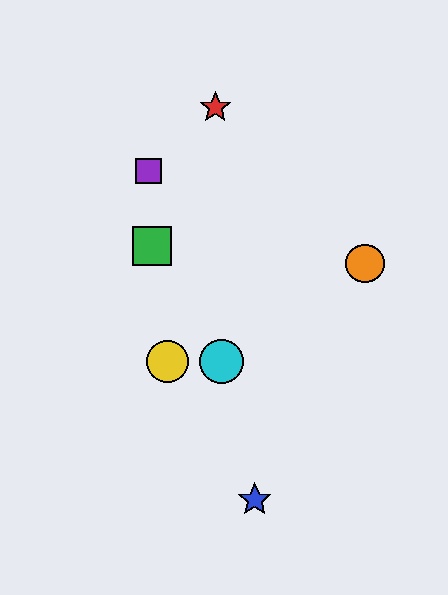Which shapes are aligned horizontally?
The yellow circle, the cyan circle are aligned horizontally.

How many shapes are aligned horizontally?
2 shapes (the yellow circle, the cyan circle) are aligned horizontally.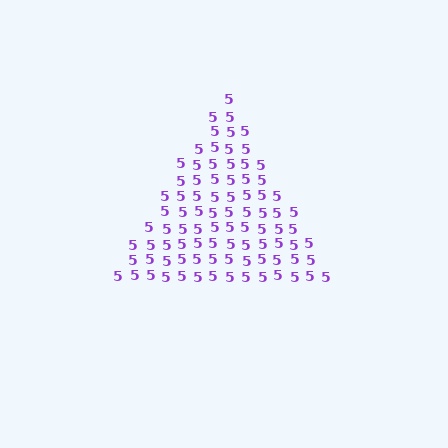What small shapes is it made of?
It is made of small digit 5's.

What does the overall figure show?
The overall figure shows a triangle.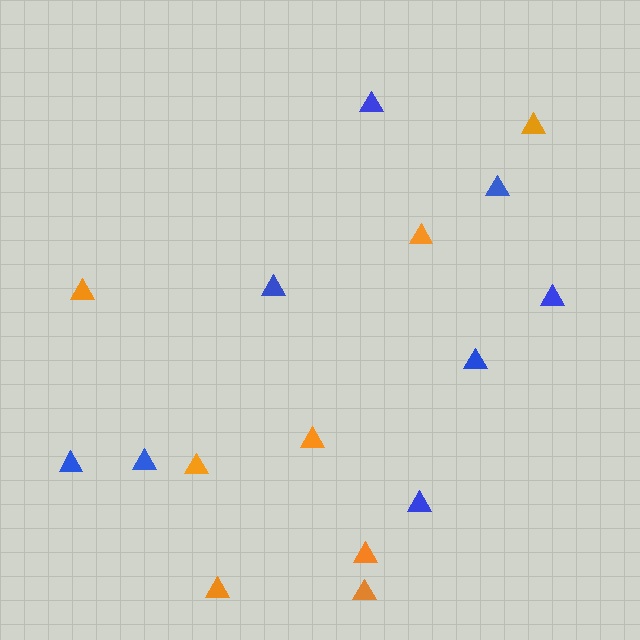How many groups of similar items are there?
There are 2 groups: one group of blue triangles (8) and one group of orange triangles (8).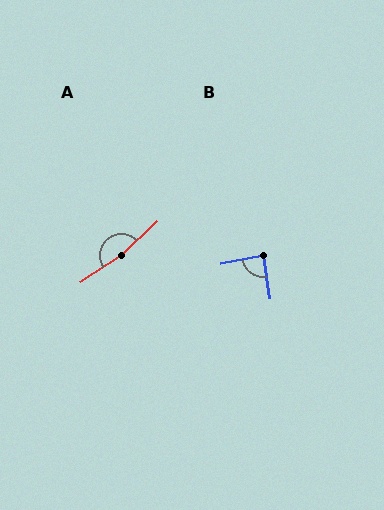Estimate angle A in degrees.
Approximately 170 degrees.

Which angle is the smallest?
B, at approximately 87 degrees.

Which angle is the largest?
A, at approximately 170 degrees.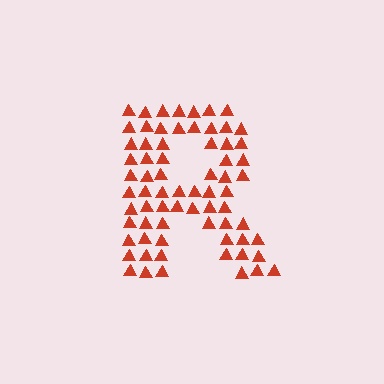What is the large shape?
The large shape is the letter R.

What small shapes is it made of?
It is made of small triangles.